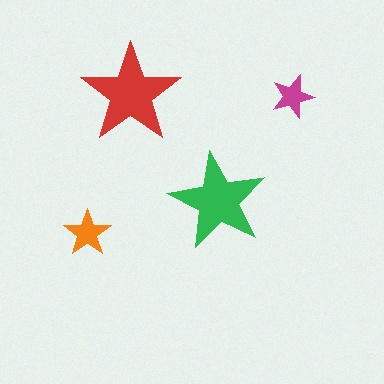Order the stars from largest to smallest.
the red one, the green one, the orange one, the magenta one.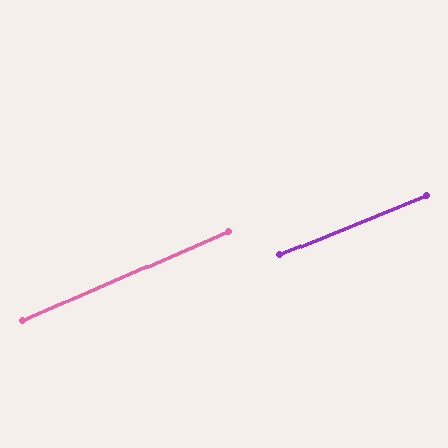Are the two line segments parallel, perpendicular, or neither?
Parallel — their directions differ by only 1.4°.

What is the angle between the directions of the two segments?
Approximately 1 degree.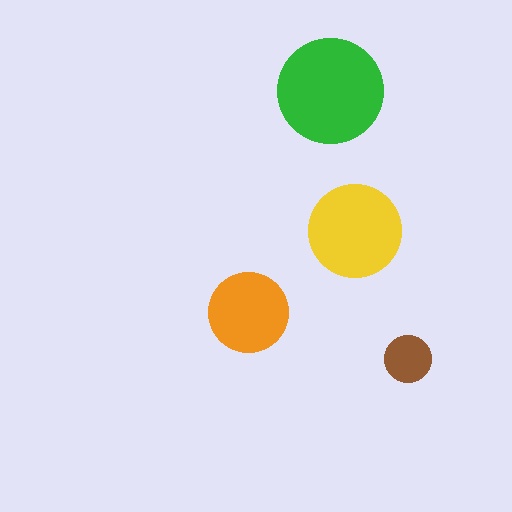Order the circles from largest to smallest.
the green one, the yellow one, the orange one, the brown one.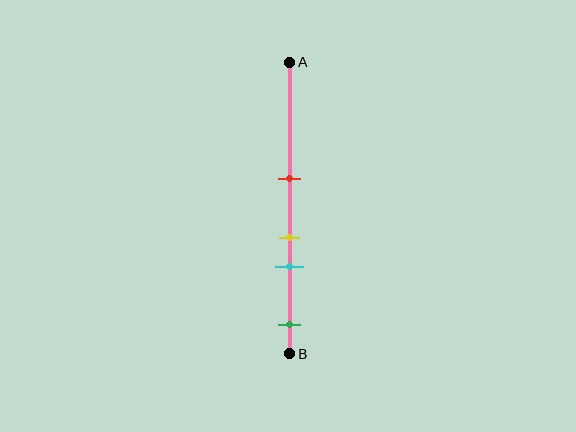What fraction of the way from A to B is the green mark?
The green mark is approximately 90% (0.9) of the way from A to B.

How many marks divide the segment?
There are 4 marks dividing the segment.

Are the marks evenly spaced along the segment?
No, the marks are not evenly spaced.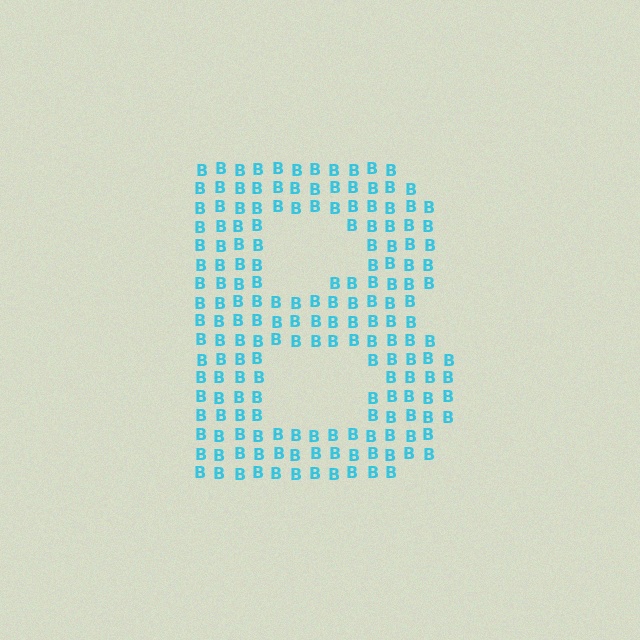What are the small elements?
The small elements are letter B's.